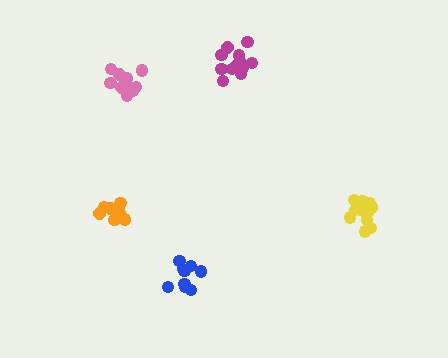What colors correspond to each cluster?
The clusters are colored: blue, orange, magenta, pink, yellow.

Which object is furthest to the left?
The orange cluster is leftmost.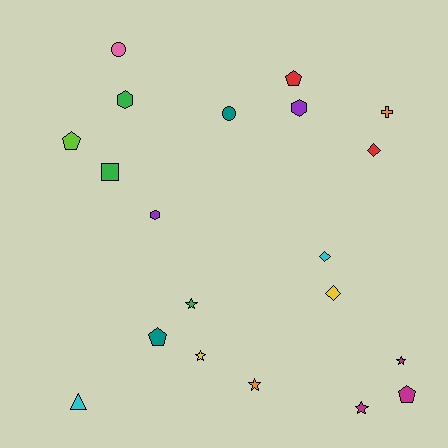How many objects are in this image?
There are 20 objects.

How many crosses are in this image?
There is 1 cross.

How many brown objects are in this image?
There are no brown objects.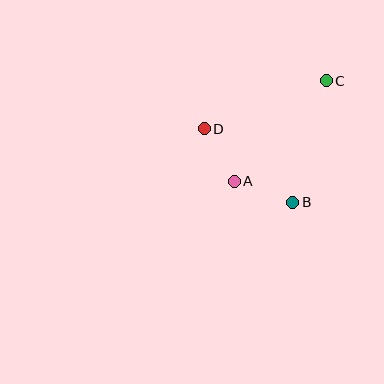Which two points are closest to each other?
Points A and D are closest to each other.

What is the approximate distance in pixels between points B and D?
The distance between B and D is approximately 115 pixels.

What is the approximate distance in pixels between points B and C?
The distance between B and C is approximately 126 pixels.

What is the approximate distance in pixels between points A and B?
The distance between A and B is approximately 62 pixels.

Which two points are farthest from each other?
Points A and C are farthest from each other.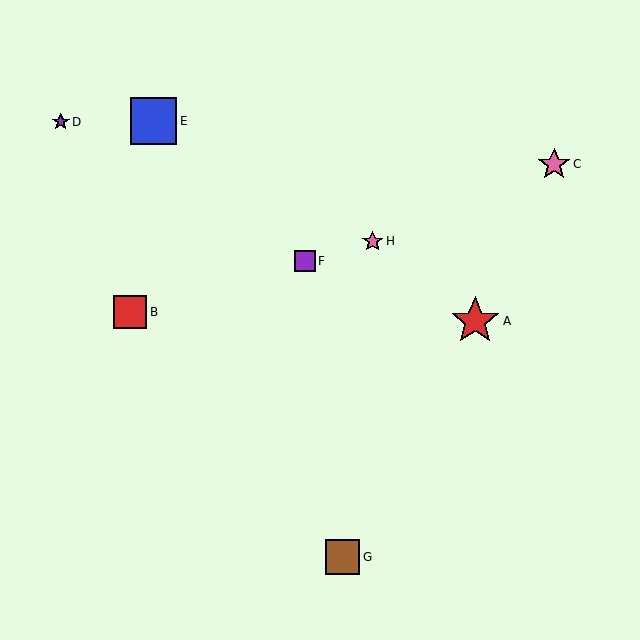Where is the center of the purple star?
The center of the purple star is at (61, 122).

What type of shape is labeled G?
Shape G is a brown square.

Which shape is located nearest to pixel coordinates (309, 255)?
The purple square (labeled F) at (305, 261) is nearest to that location.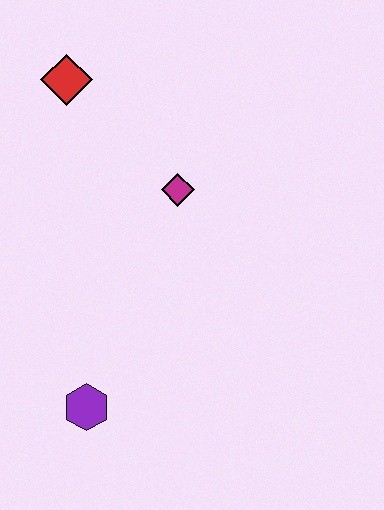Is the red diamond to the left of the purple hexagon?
Yes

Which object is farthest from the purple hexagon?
The red diamond is farthest from the purple hexagon.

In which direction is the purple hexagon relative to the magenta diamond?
The purple hexagon is below the magenta diamond.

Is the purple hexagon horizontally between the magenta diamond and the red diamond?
Yes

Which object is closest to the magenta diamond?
The red diamond is closest to the magenta diamond.